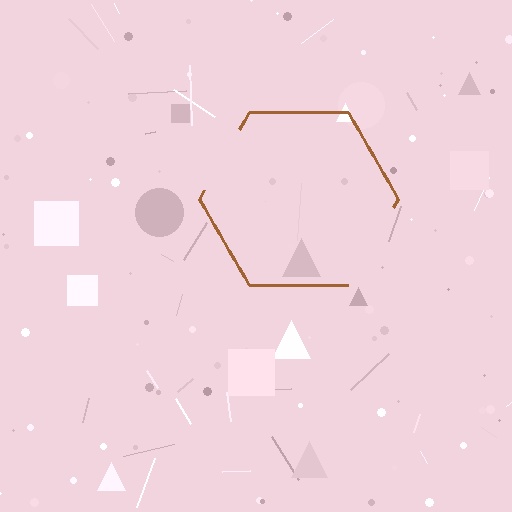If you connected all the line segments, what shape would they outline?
They would outline a hexagon.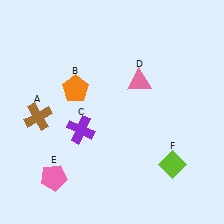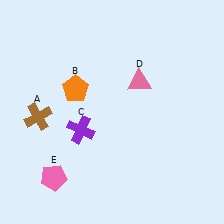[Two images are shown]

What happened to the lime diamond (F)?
The lime diamond (F) was removed in Image 2. It was in the bottom-right area of Image 1.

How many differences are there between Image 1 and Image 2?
There is 1 difference between the two images.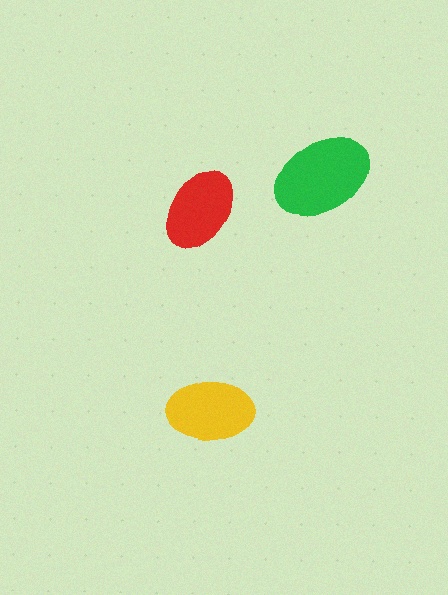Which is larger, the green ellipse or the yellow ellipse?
The green one.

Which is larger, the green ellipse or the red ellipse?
The green one.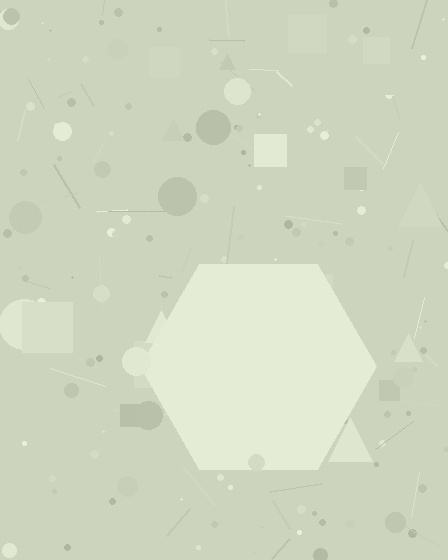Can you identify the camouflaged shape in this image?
The camouflaged shape is a hexagon.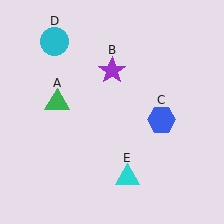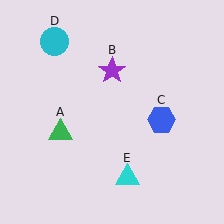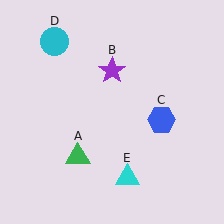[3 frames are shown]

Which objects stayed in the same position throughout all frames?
Purple star (object B) and blue hexagon (object C) and cyan circle (object D) and cyan triangle (object E) remained stationary.